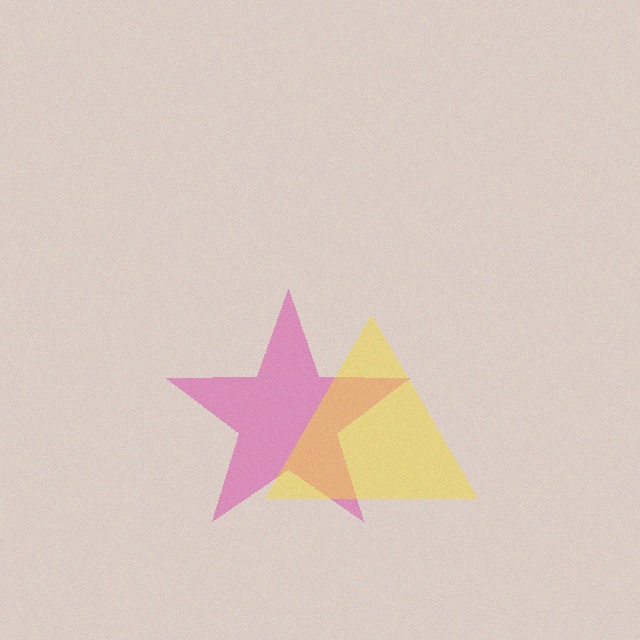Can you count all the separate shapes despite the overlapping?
Yes, there are 2 separate shapes.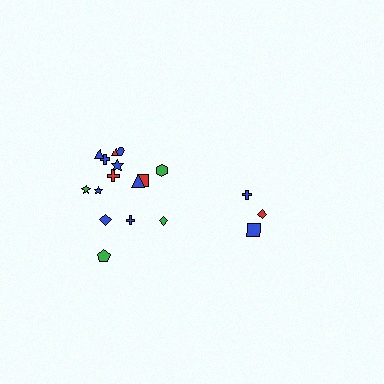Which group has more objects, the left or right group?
The left group.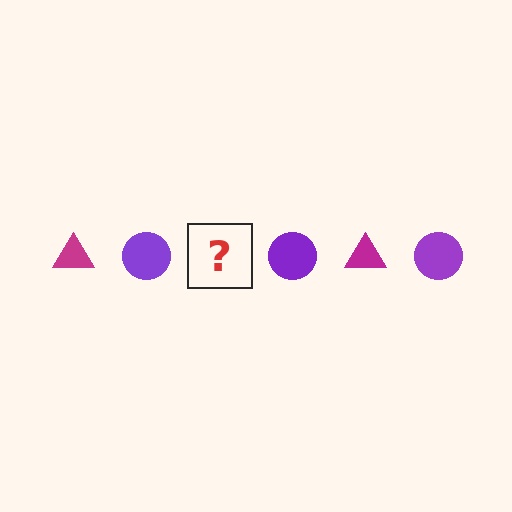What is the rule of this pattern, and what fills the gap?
The rule is that the pattern alternates between magenta triangle and purple circle. The gap should be filled with a magenta triangle.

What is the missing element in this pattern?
The missing element is a magenta triangle.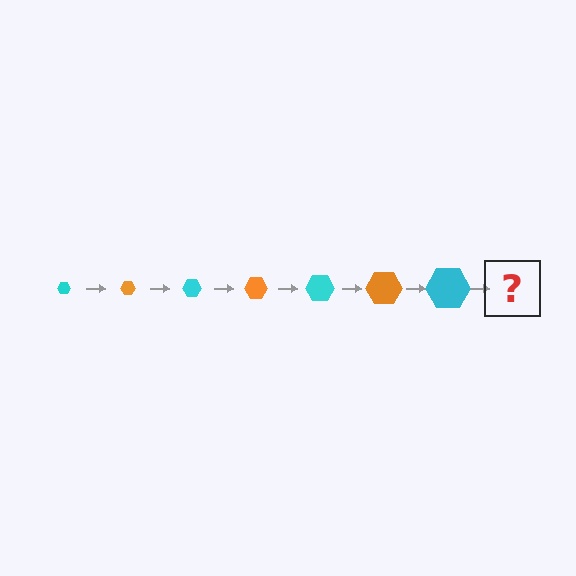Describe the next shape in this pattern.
It should be an orange hexagon, larger than the previous one.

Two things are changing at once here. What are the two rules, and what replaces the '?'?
The two rules are that the hexagon grows larger each step and the color cycles through cyan and orange. The '?' should be an orange hexagon, larger than the previous one.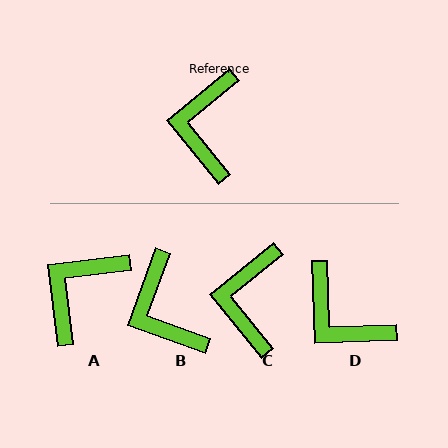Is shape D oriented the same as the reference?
No, it is off by about 53 degrees.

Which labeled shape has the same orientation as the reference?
C.